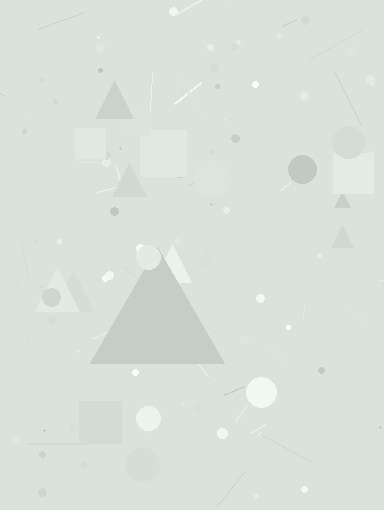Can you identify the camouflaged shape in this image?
The camouflaged shape is a triangle.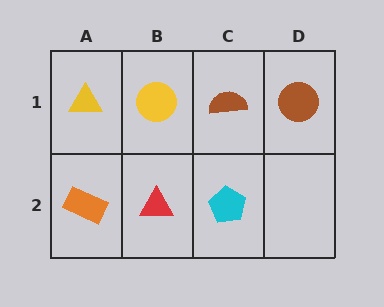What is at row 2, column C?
A cyan pentagon.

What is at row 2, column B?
A red triangle.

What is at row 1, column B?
A yellow circle.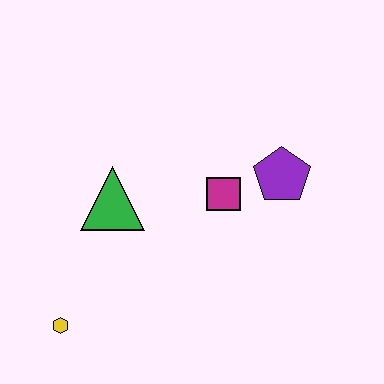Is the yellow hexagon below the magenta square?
Yes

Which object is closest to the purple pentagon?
The magenta square is closest to the purple pentagon.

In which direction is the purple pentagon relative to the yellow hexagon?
The purple pentagon is to the right of the yellow hexagon.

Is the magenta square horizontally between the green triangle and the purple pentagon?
Yes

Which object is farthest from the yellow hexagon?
The purple pentagon is farthest from the yellow hexagon.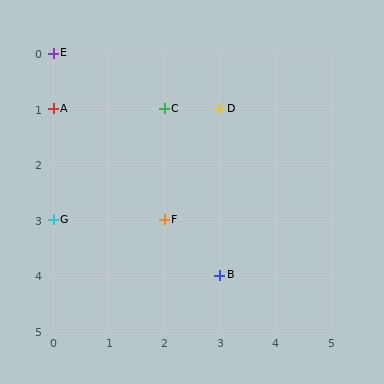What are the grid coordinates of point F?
Point F is at grid coordinates (2, 3).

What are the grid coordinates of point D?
Point D is at grid coordinates (3, 1).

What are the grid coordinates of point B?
Point B is at grid coordinates (3, 4).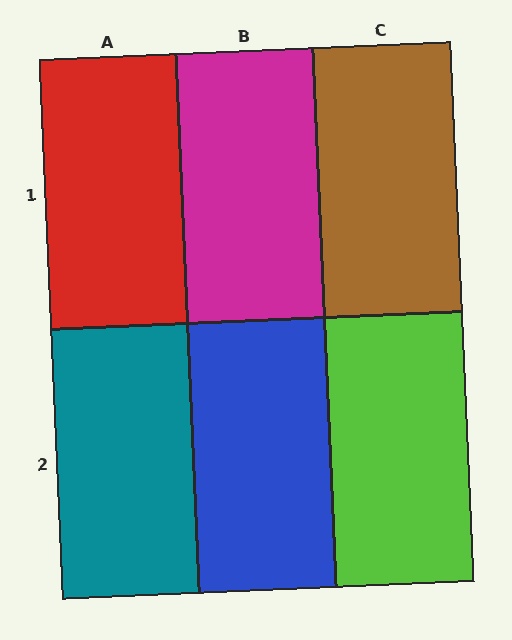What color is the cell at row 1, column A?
Red.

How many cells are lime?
1 cell is lime.